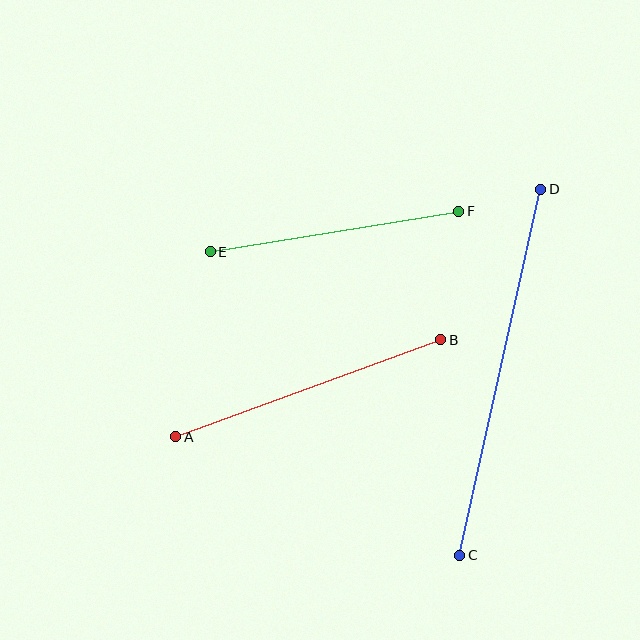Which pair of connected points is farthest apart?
Points C and D are farthest apart.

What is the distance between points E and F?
The distance is approximately 252 pixels.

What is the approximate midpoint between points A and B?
The midpoint is at approximately (308, 388) pixels.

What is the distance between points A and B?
The distance is approximately 282 pixels.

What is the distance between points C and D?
The distance is approximately 375 pixels.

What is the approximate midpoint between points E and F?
The midpoint is at approximately (334, 231) pixels.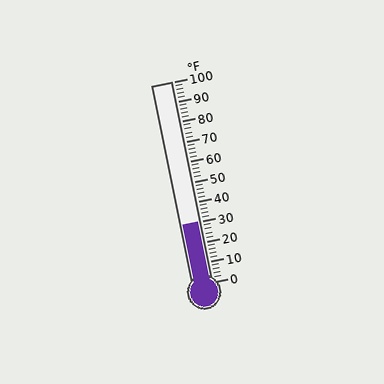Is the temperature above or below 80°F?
The temperature is below 80°F.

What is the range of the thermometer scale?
The thermometer scale ranges from 0°F to 100°F.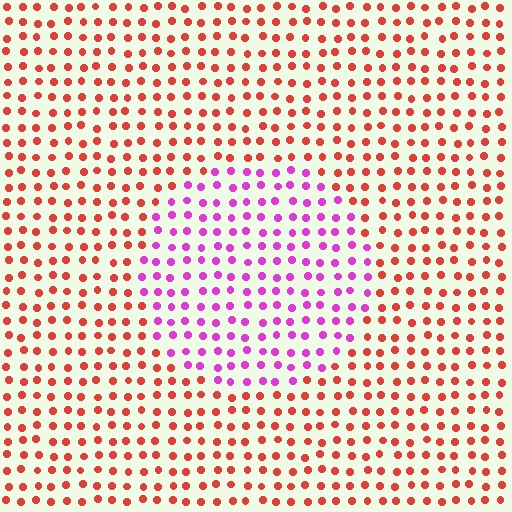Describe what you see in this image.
The image is filled with small red elements in a uniform arrangement. A circle-shaped region is visible where the elements are tinted to a slightly different hue, forming a subtle color boundary.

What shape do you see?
I see a circle.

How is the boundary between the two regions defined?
The boundary is defined purely by a slight shift in hue (about 58 degrees). Spacing, size, and orientation are identical on both sides.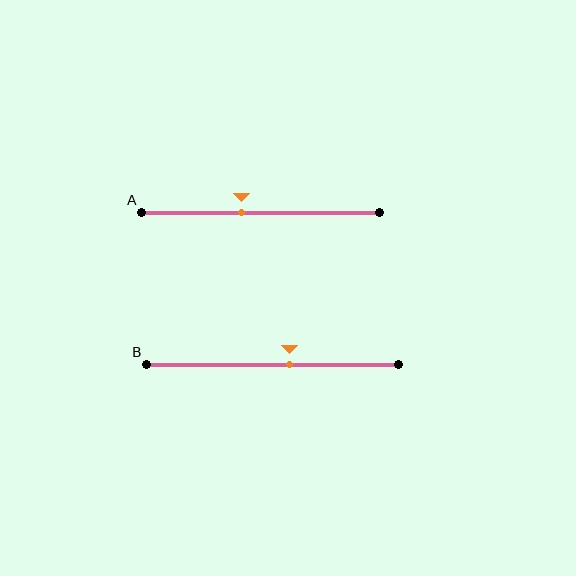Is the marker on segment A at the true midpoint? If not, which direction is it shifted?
No, the marker on segment A is shifted to the left by about 8% of the segment length.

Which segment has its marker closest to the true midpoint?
Segment B has its marker closest to the true midpoint.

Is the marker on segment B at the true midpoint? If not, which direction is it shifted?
No, the marker on segment B is shifted to the right by about 7% of the segment length.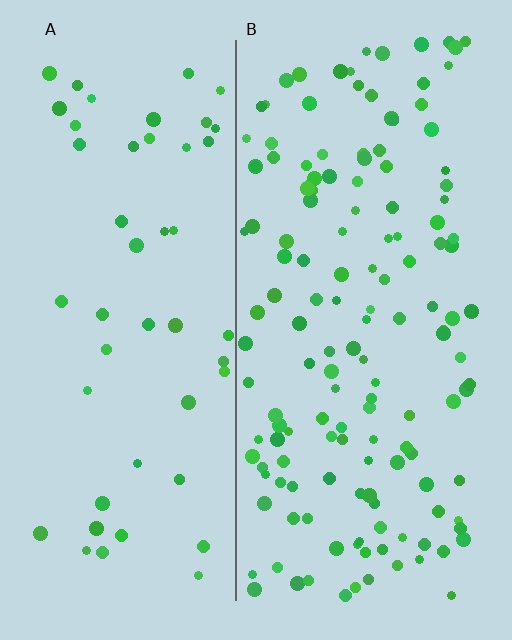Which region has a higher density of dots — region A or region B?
B (the right).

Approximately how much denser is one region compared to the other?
Approximately 3.0× — region B over region A.